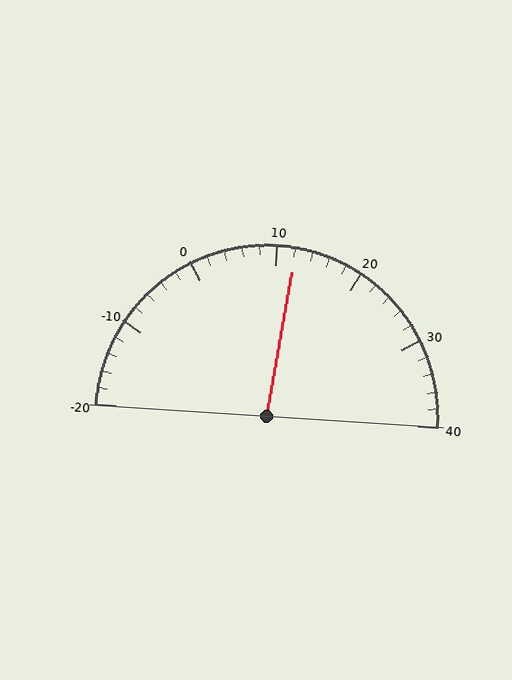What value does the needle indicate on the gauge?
The needle indicates approximately 12.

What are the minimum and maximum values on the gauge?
The gauge ranges from -20 to 40.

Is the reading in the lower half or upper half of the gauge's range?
The reading is in the upper half of the range (-20 to 40).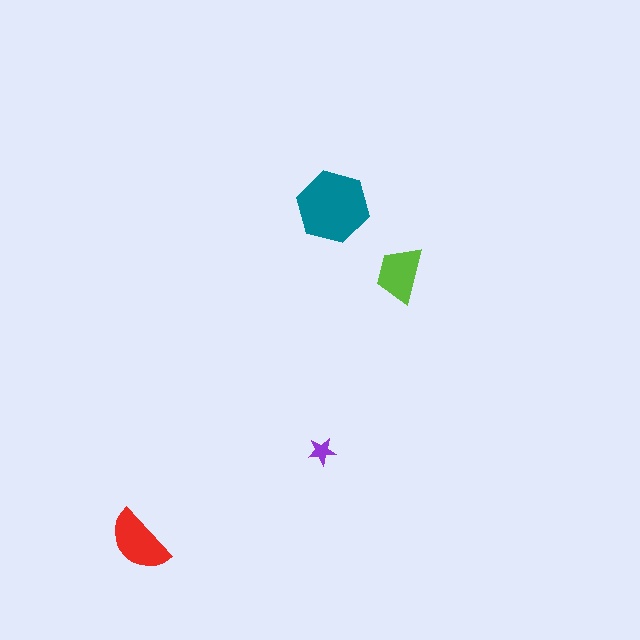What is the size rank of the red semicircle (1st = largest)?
2nd.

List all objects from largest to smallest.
The teal hexagon, the red semicircle, the lime trapezoid, the purple star.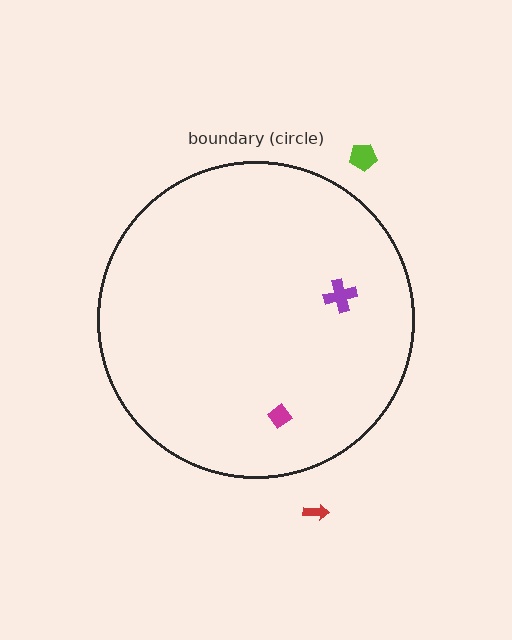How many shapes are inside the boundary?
2 inside, 2 outside.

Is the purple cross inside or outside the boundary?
Inside.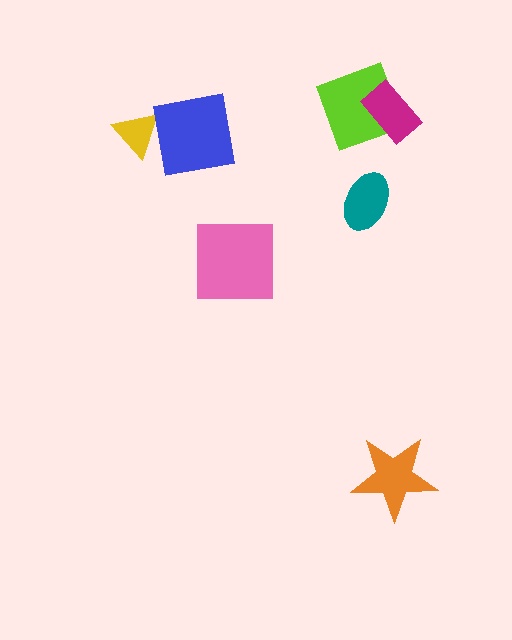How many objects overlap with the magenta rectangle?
1 object overlaps with the magenta rectangle.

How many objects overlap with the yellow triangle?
0 objects overlap with the yellow triangle.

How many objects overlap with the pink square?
0 objects overlap with the pink square.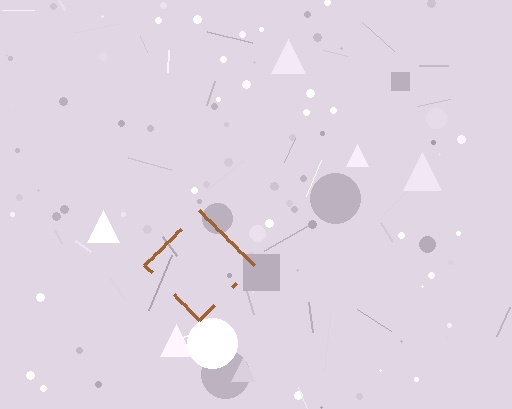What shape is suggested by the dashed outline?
The dashed outline suggests a diamond.